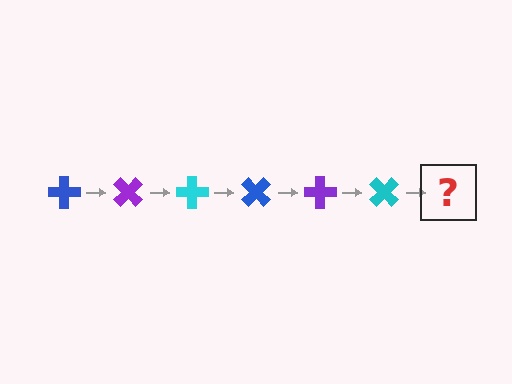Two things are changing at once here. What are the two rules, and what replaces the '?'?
The two rules are that it rotates 45 degrees each step and the color cycles through blue, purple, and cyan. The '?' should be a blue cross, rotated 270 degrees from the start.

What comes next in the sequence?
The next element should be a blue cross, rotated 270 degrees from the start.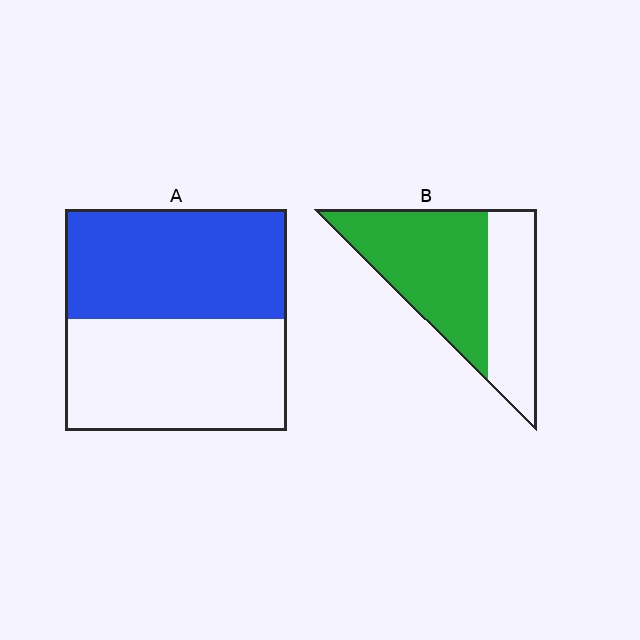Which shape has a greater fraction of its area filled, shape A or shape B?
Shape B.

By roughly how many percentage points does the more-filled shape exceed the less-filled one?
By roughly 10 percentage points (B over A).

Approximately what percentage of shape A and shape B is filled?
A is approximately 50% and B is approximately 60%.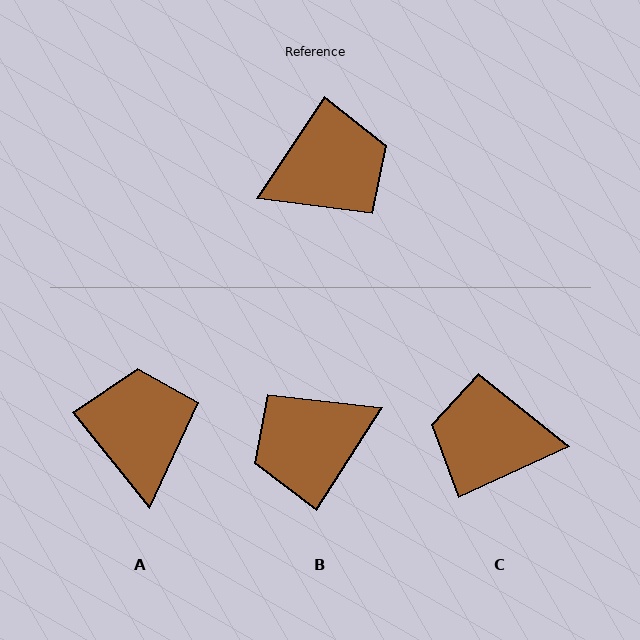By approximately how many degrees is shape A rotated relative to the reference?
Approximately 73 degrees counter-clockwise.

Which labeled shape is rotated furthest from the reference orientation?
B, about 179 degrees away.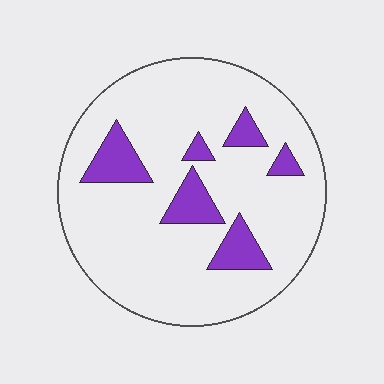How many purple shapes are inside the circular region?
6.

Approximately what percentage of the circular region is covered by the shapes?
Approximately 15%.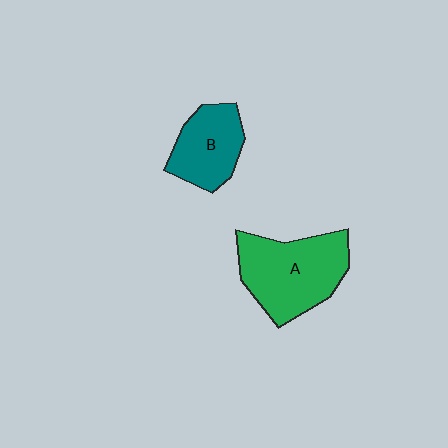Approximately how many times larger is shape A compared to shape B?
Approximately 1.5 times.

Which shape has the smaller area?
Shape B (teal).